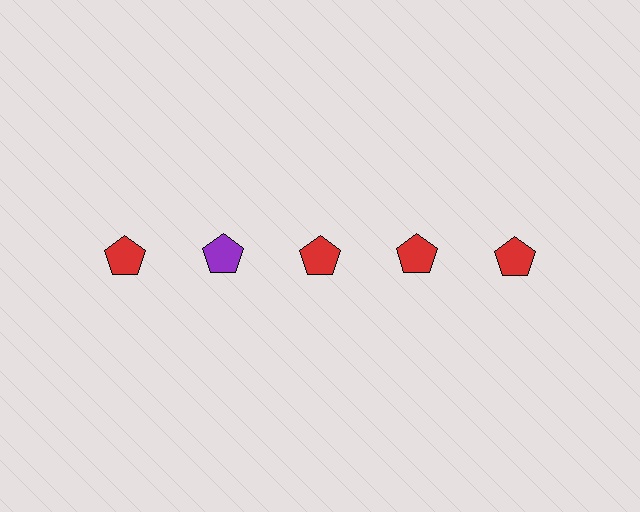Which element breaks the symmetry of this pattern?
The purple pentagon in the top row, second from left column breaks the symmetry. All other shapes are red pentagons.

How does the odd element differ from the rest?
It has a different color: purple instead of red.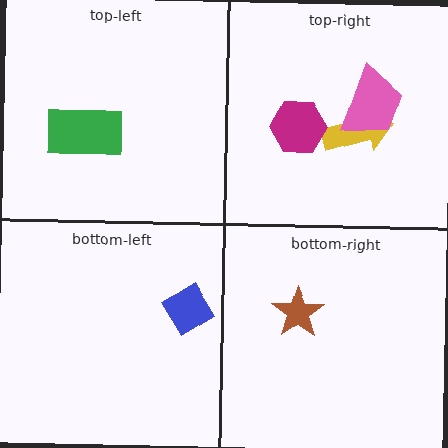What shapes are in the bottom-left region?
The blue diamond.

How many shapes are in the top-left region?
1.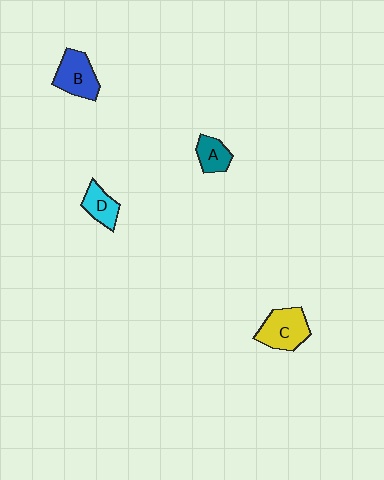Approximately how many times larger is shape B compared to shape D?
Approximately 1.5 times.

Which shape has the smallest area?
Shape A (teal).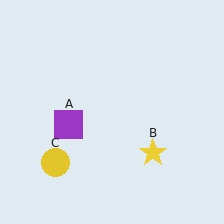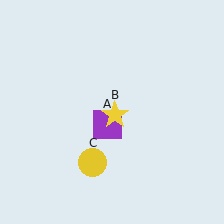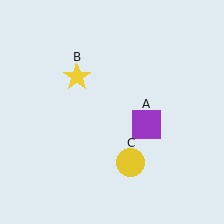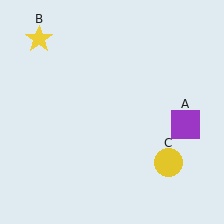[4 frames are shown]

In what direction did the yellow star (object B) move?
The yellow star (object B) moved up and to the left.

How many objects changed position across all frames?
3 objects changed position: purple square (object A), yellow star (object B), yellow circle (object C).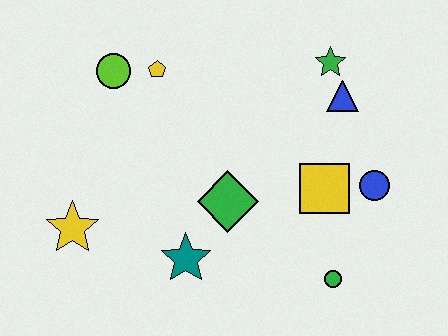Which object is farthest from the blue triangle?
The yellow star is farthest from the blue triangle.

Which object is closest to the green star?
The blue triangle is closest to the green star.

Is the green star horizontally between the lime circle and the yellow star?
No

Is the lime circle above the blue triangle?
Yes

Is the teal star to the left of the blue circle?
Yes